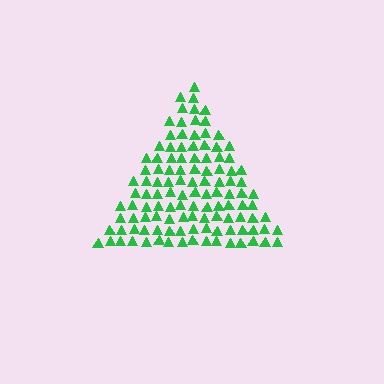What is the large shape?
The large shape is a triangle.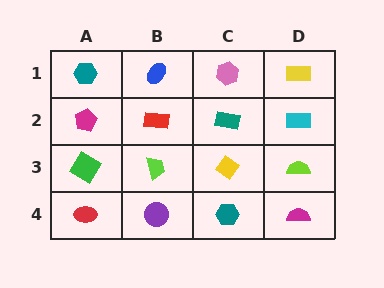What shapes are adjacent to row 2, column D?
A yellow rectangle (row 1, column D), a lime semicircle (row 3, column D), a teal rectangle (row 2, column C).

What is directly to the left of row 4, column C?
A purple circle.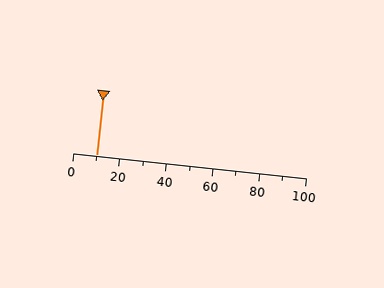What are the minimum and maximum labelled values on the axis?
The axis runs from 0 to 100.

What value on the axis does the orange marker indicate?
The marker indicates approximately 10.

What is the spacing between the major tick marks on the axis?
The major ticks are spaced 20 apart.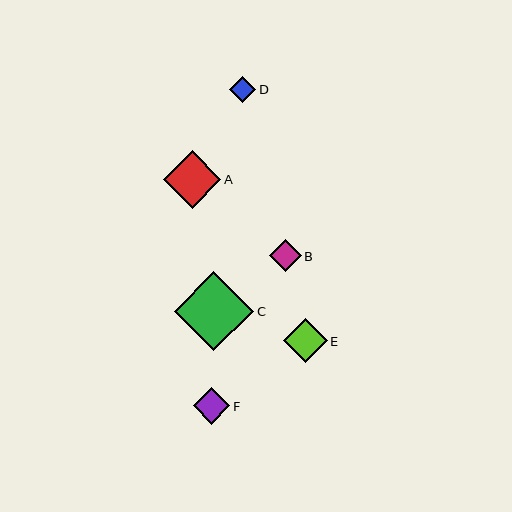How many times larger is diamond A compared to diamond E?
Diamond A is approximately 1.3 times the size of diamond E.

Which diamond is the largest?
Diamond C is the largest with a size of approximately 79 pixels.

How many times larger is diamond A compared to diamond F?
Diamond A is approximately 1.6 times the size of diamond F.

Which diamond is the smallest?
Diamond D is the smallest with a size of approximately 26 pixels.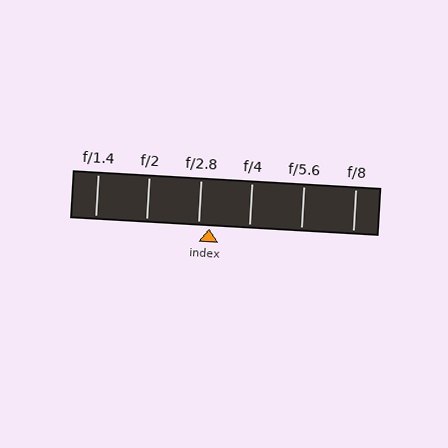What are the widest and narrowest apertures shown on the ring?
The widest aperture shown is f/1.4 and the narrowest is f/8.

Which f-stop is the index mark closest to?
The index mark is closest to f/2.8.